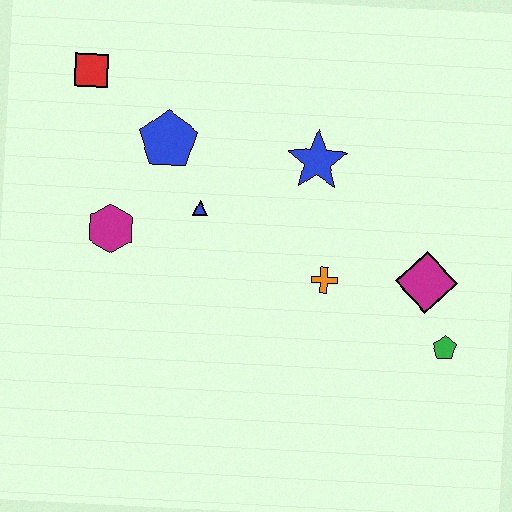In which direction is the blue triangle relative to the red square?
The blue triangle is below the red square.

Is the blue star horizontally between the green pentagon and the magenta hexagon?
Yes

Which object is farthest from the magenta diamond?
The red square is farthest from the magenta diamond.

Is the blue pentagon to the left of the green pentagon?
Yes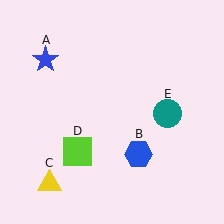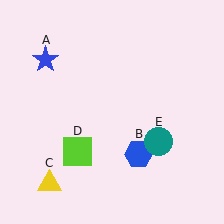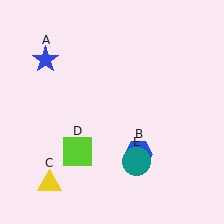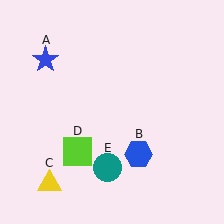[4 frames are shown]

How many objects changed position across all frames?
1 object changed position: teal circle (object E).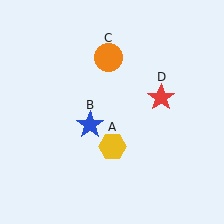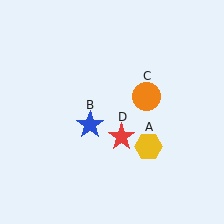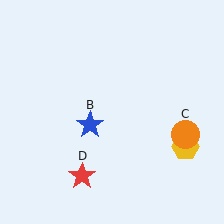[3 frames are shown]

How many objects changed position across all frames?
3 objects changed position: yellow hexagon (object A), orange circle (object C), red star (object D).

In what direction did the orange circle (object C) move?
The orange circle (object C) moved down and to the right.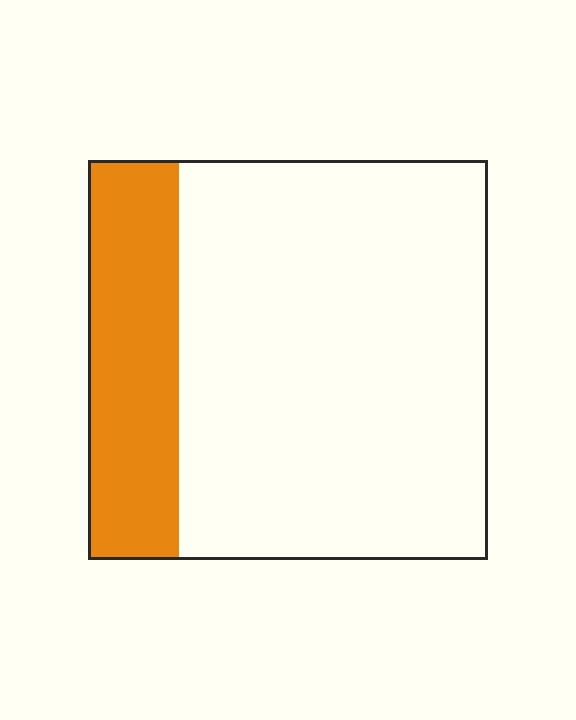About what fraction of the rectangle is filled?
About one quarter (1/4).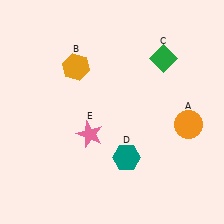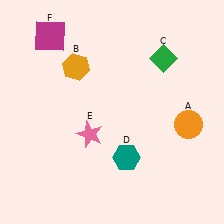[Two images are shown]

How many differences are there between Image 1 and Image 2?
There is 1 difference between the two images.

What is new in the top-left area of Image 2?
A magenta square (F) was added in the top-left area of Image 2.